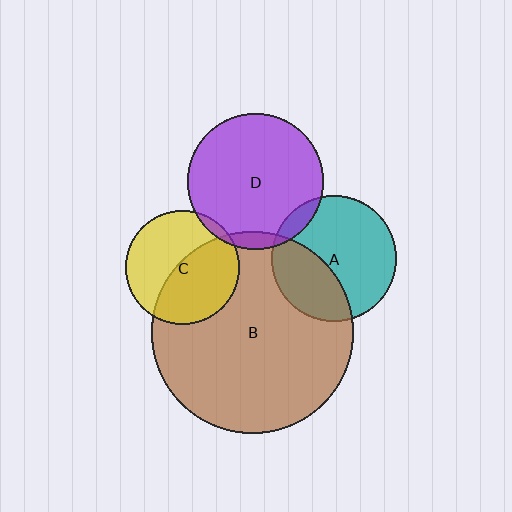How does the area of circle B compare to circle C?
Approximately 3.2 times.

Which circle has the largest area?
Circle B (brown).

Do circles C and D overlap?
Yes.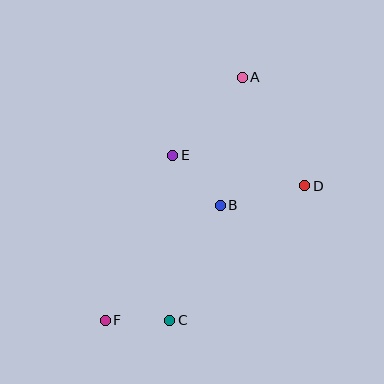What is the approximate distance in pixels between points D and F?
The distance between D and F is approximately 241 pixels.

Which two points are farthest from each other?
Points A and F are farthest from each other.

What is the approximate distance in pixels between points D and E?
The distance between D and E is approximately 136 pixels.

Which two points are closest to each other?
Points C and F are closest to each other.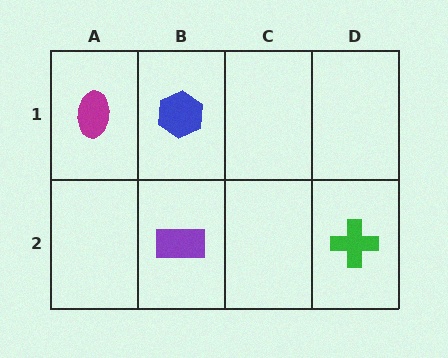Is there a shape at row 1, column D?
No, that cell is empty.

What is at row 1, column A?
A magenta ellipse.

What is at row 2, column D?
A green cross.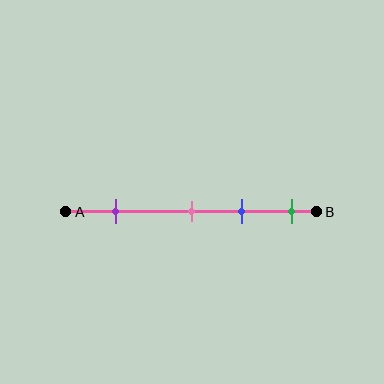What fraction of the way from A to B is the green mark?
The green mark is approximately 90% (0.9) of the way from A to B.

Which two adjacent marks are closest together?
The pink and blue marks are the closest adjacent pair.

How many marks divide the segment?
There are 4 marks dividing the segment.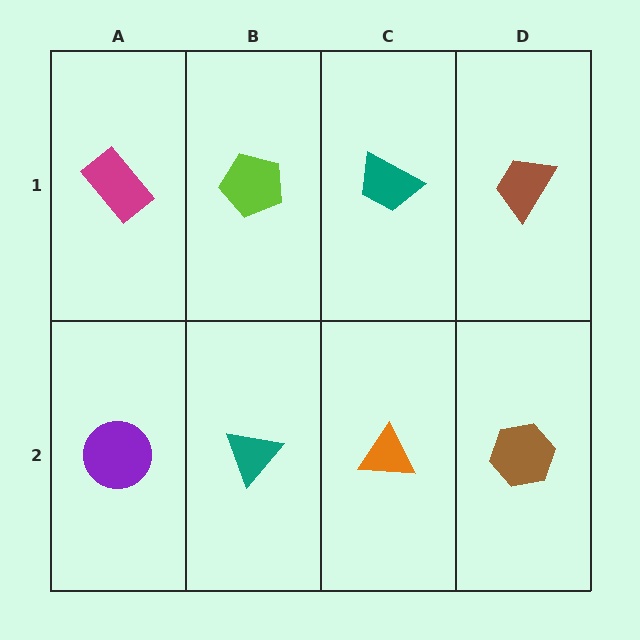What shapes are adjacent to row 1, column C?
An orange triangle (row 2, column C), a lime pentagon (row 1, column B), a brown trapezoid (row 1, column D).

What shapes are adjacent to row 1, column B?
A teal triangle (row 2, column B), a magenta rectangle (row 1, column A), a teal trapezoid (row 1, column C).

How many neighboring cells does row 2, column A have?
2.